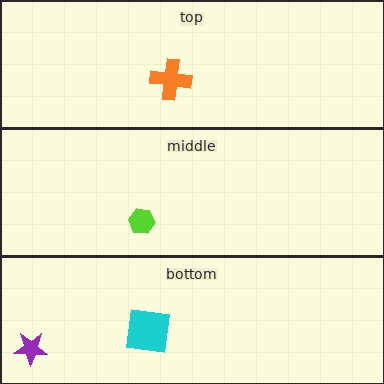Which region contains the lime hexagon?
The middle region.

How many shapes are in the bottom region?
2.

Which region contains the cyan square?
The bottom region.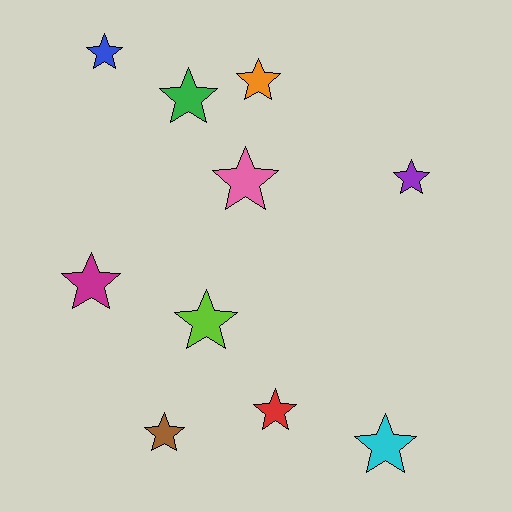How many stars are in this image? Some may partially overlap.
There are 10 stars.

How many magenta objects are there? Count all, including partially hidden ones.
There is 1 magenta object.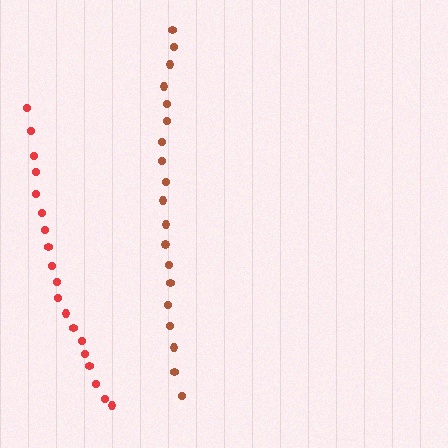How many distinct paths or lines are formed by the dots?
There are 2 distinct paths.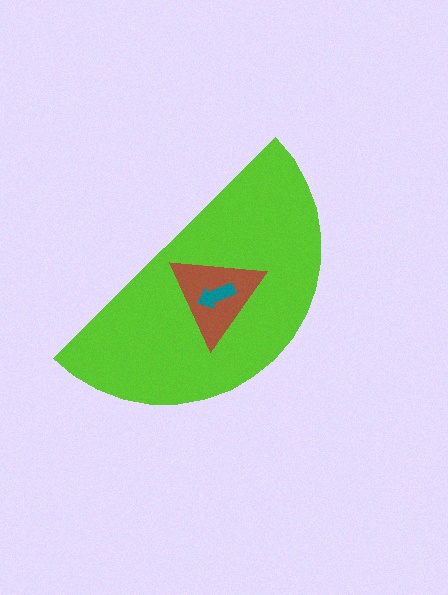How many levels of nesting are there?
3.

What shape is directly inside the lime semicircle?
The brown triangle.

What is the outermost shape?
The lime semicircle.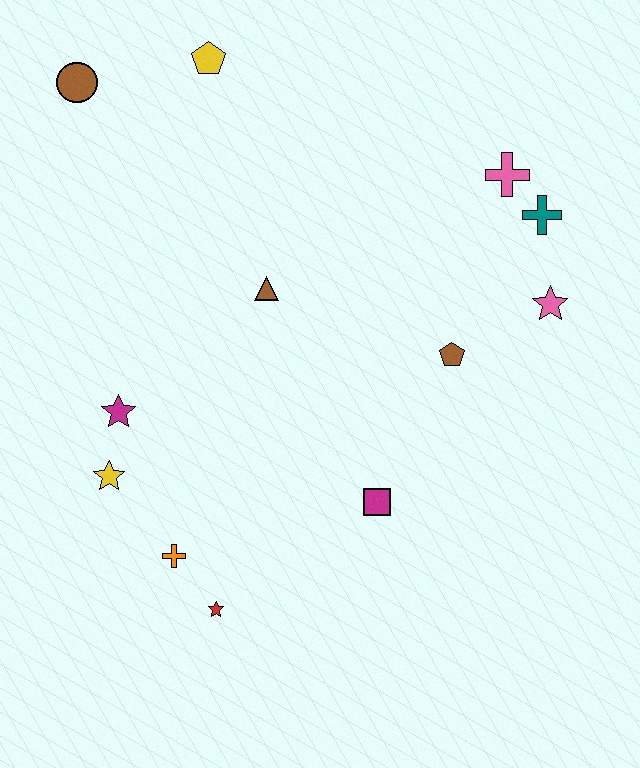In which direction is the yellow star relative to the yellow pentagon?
The yellow star is below the yellow pentagon.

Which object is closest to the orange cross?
The red star is closest to the orange cross.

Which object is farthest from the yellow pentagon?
The red star is farthest from the yellow pentagon.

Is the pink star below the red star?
No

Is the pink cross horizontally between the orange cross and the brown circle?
No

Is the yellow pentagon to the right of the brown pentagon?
No